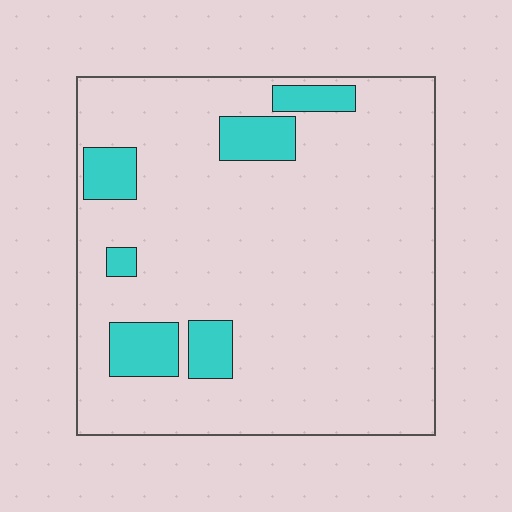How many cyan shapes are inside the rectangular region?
6.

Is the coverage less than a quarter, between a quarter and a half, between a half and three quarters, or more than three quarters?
Less than a quarter.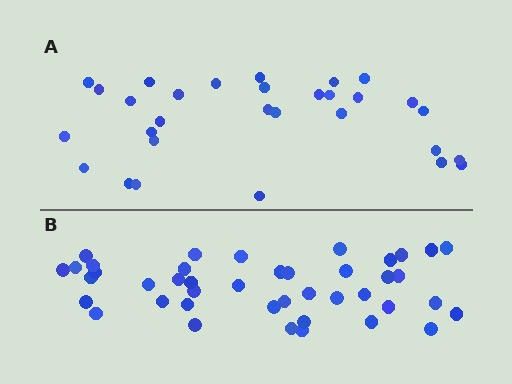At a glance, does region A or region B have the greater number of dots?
Region B (the bottom region) has more dots.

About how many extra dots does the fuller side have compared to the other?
Region B has roughly 12 or so more dots than region A.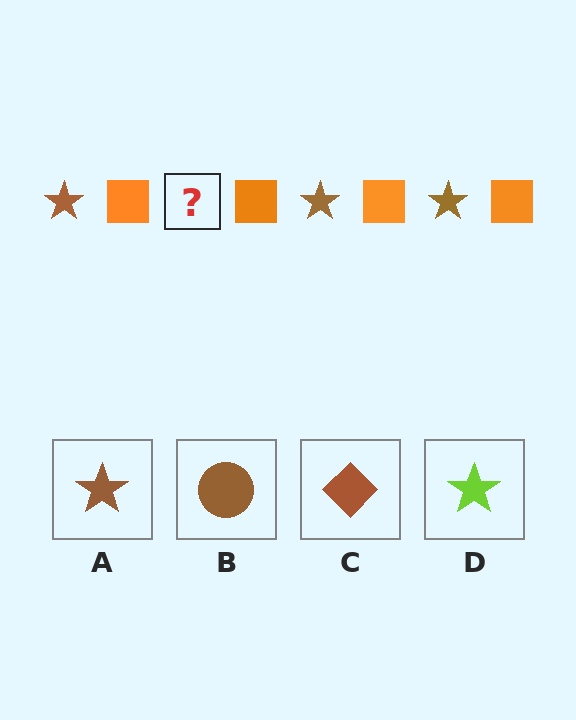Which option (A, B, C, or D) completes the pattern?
A.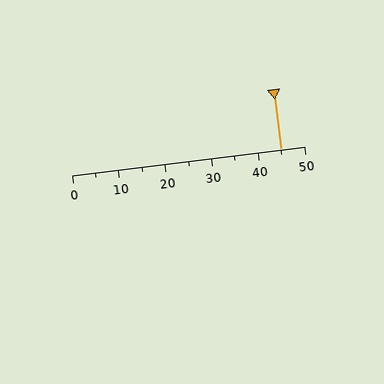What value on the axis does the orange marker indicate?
The marker indicates approximately 45.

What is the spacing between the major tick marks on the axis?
The major ticks are spaced 10 apart.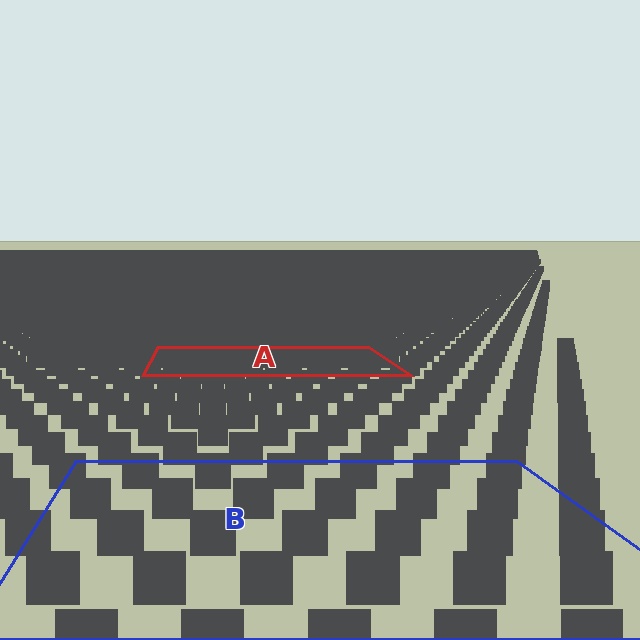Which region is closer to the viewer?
Region B is closer. The texture elements there are larger and more spread out.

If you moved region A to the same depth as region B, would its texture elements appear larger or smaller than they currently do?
They would appear larger. At a closer depth, the same texture elements are projected at a bigger on-screen size.